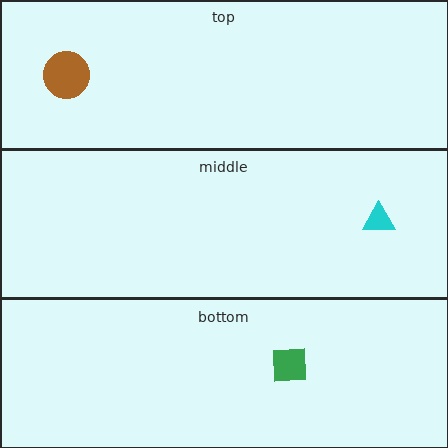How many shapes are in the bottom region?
1.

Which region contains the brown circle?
The top region.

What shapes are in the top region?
The brown circle.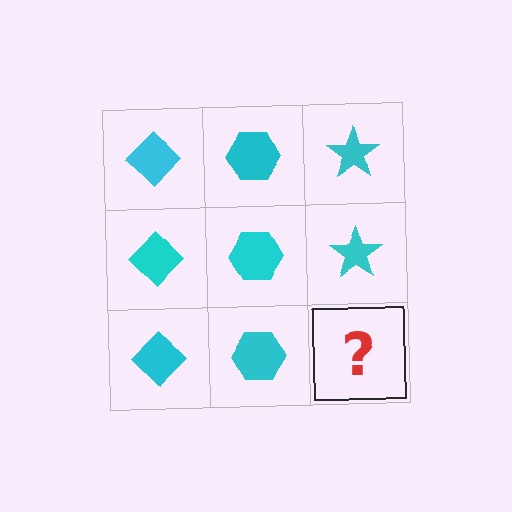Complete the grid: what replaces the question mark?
The question mark should be replaced with a cyan star.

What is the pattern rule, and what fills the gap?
The rule is that each column has a consistent shape. The gap should be filled with a cyan star.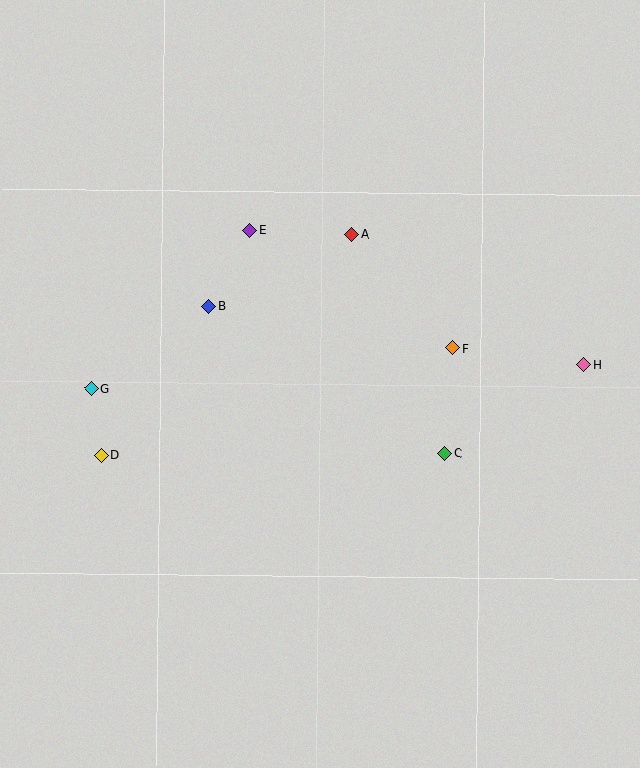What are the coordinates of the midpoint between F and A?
The midpoint between F and A is at (402, 291).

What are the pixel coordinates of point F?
Point F is at (453, 348).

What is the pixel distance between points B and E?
The distance between B and E is 86 pixels.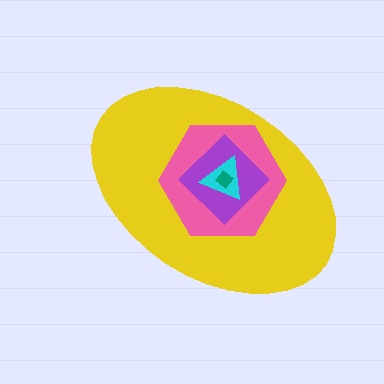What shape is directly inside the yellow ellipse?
The pink hexagon.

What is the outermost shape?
The yellow ellipse.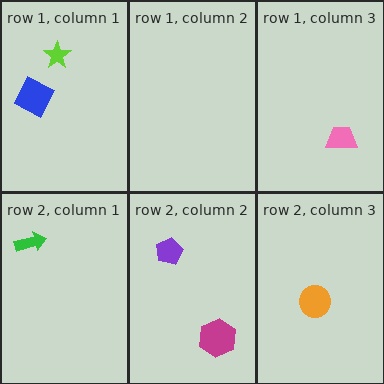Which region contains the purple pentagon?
The row 2, column 2 region.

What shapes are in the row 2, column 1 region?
The green arrow.